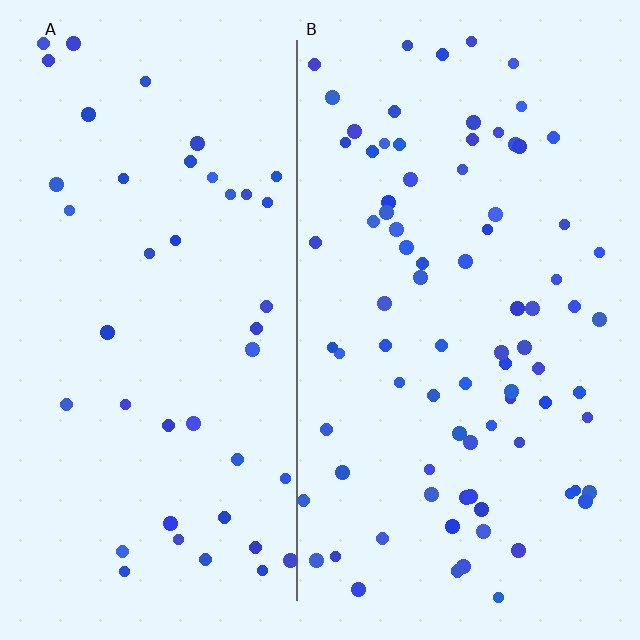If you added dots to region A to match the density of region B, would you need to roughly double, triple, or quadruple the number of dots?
Approximately double.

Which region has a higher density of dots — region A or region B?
B (the right).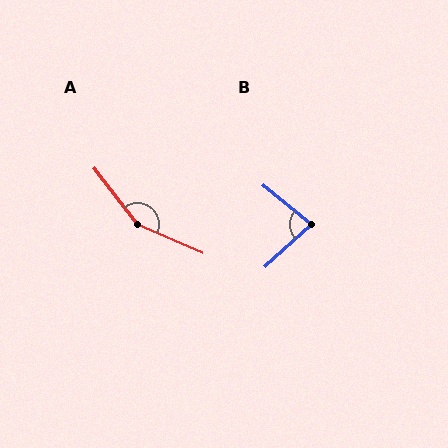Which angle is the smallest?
B, at approximately 81 degrees.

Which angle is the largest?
A, at approximately 151 degrees.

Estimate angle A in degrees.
Approximately 151 degrees.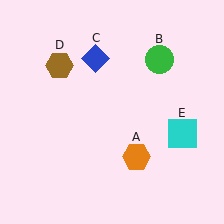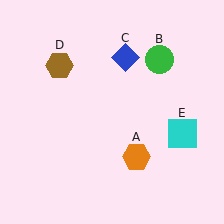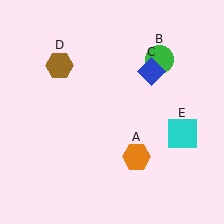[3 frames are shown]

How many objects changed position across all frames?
1 object changed position: blue diamond (object C).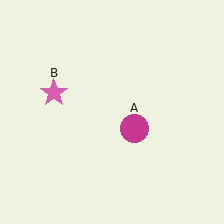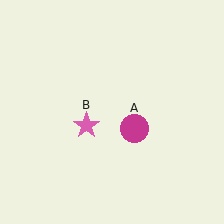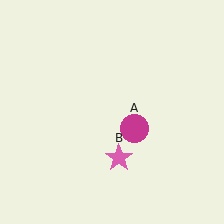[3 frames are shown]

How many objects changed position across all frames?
1 object changed position: pink star (object B).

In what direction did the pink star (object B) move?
The pink star (object B) moved down and to the right.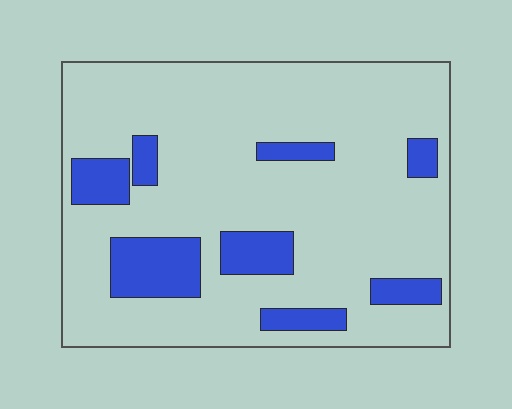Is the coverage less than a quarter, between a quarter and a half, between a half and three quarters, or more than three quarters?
Less than a quarter.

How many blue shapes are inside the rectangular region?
8.